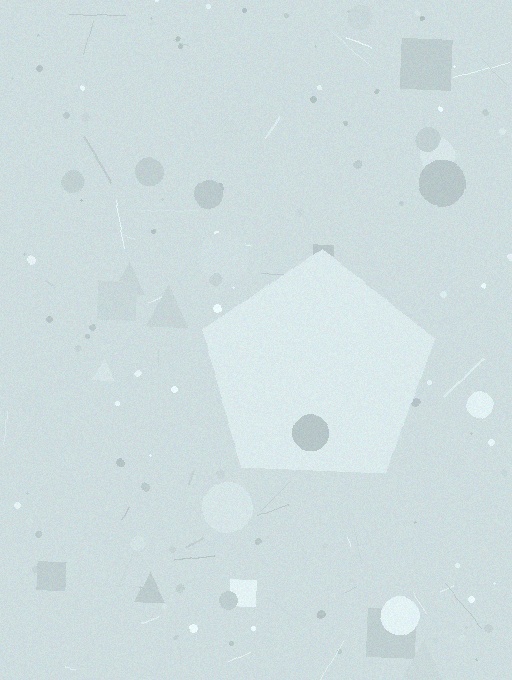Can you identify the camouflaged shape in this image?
The camouflaged shape is a pentagon.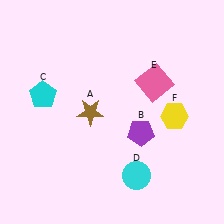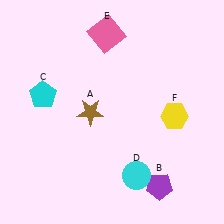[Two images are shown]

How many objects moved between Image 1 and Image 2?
2 objects moved between the two images.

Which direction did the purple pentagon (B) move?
The purple pentagon (B) moved down.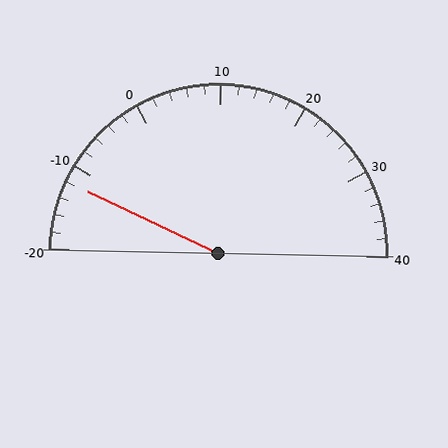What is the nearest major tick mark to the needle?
The nearest major tick mark is -10.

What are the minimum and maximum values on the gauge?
The gauge ranges from -20 to 40.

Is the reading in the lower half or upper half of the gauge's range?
The reading is in the lower half of the range (-20 to 40).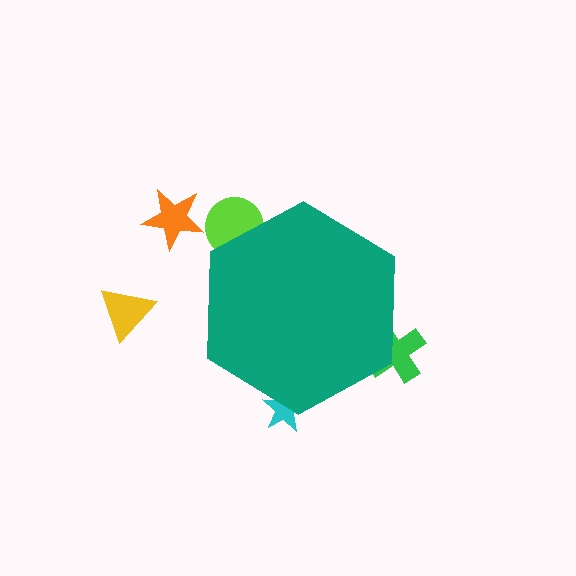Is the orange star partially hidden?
No, the orange star is fully visible.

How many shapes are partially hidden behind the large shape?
3 shapes are partially hidden.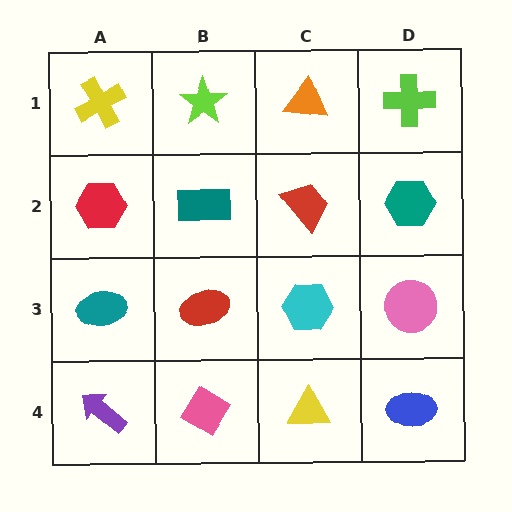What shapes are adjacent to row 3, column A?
A red hexagon (row 2, column A), a purple arrow (row 4, column A), a red ellipse (row 3, column B).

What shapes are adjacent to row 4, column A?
A teal ellipse (row 3, column A), a pink diamond (row 4, column B).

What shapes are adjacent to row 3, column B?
A teal rectangle (row 2, column B), a pink diamond (row 4, column B), a teal ellipse (row 3, column A), a cyan hexagon (row 3, column C).